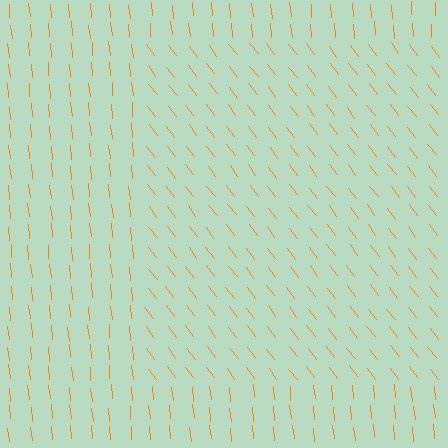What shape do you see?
I see a rectangle.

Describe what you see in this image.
The image is filled with small orange line segments. A rectangle region in the image has lines oriented differently from the surrounding lines, creating a visible texture boundary.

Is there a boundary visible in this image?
Yes, there is a texture boundary formed by a change in line orientation.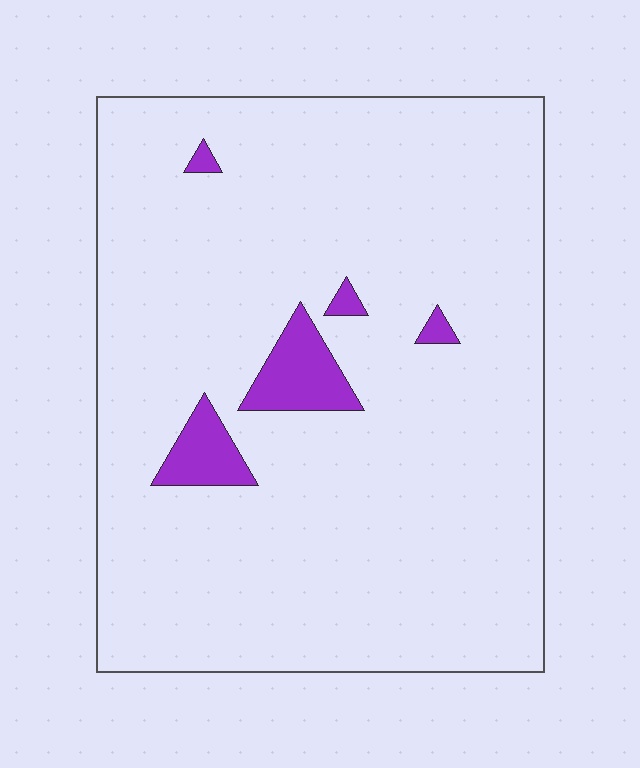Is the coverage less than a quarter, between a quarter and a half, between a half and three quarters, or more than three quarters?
Less than a quarter.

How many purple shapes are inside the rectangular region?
5.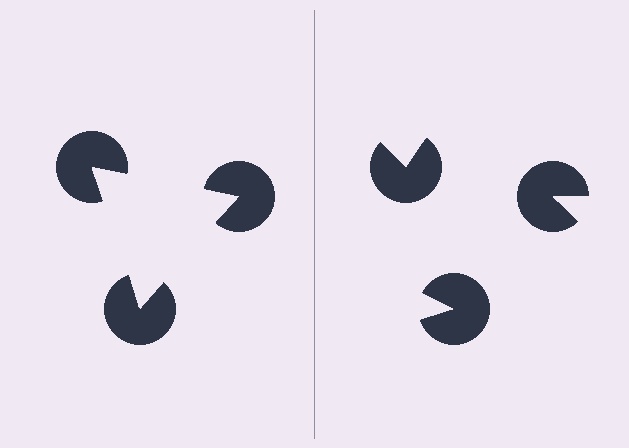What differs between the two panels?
The pac-man discs are positioned identically on both sides; only the wedge orientations differ. On the left they align to a triangle; on the right they are misaligned.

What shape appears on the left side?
An illusory triangle.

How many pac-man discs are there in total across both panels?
6 — 3 on each side.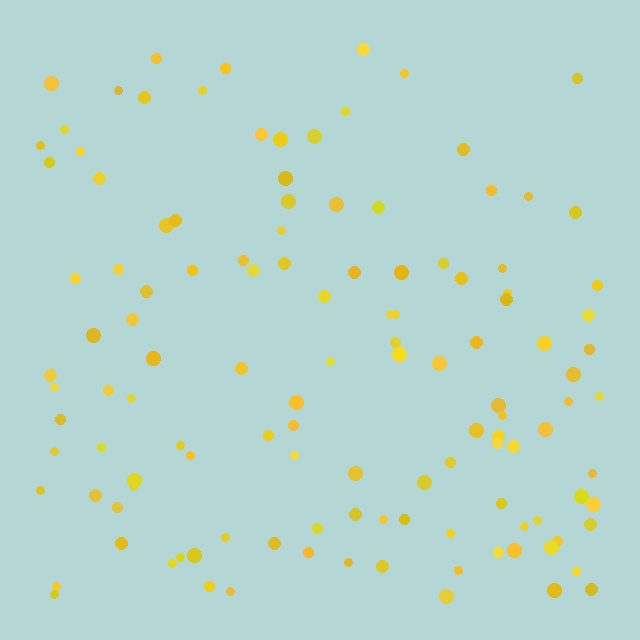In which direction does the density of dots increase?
From top to bottom, with the bottom side densest.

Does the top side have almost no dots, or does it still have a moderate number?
Still a moderate number, just noticeably fewer than the bottom.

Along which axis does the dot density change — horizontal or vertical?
Vertical.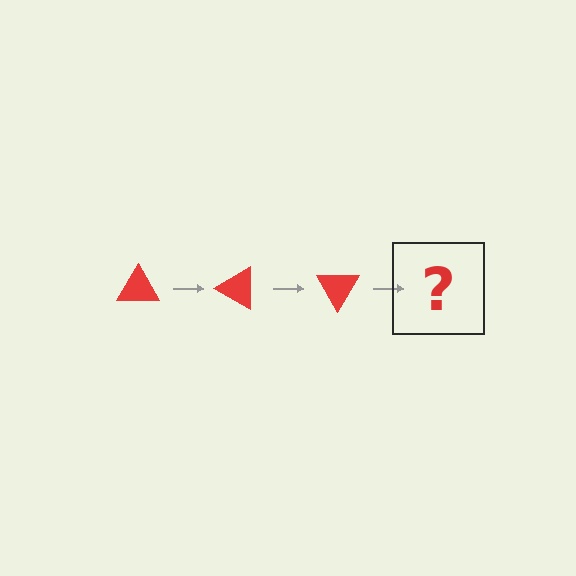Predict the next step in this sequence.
The next step is a red triangle rotated 90 degrees.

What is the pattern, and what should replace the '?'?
The pattern is that the triangle rotates 30 degrees each step. The '?' should be a red triangle rotated 90 degrees.